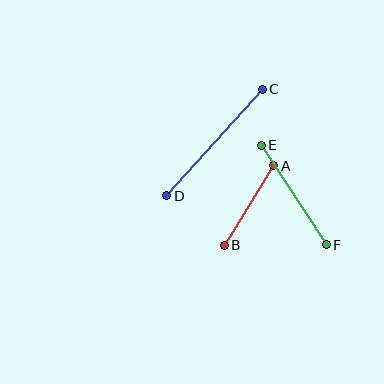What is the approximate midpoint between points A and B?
The midpoint is at approximately (249, 205) pixels.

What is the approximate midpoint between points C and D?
The midpoint is at approximately (215, 142) pixels.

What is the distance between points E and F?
The distance is approximately 119 pixels.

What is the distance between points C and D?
The distance is approximately 143 pixels.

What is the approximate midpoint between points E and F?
The midpoint is at approximately (294, 195) pixels.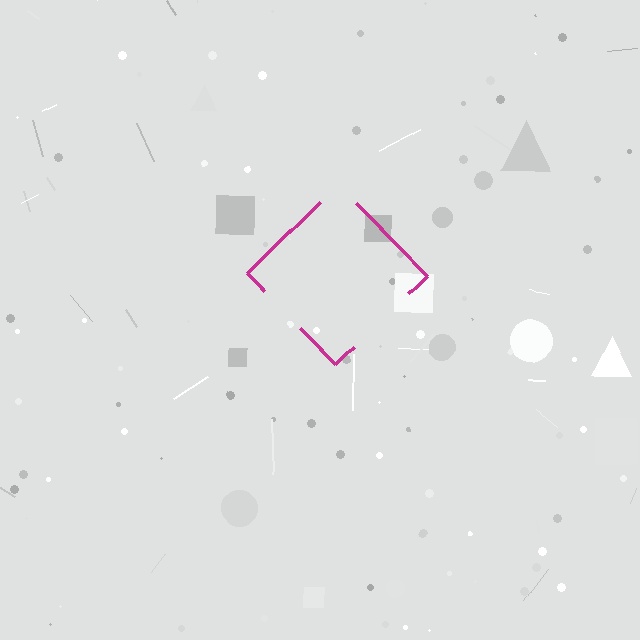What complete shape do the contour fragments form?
The contour fragments form a diamond.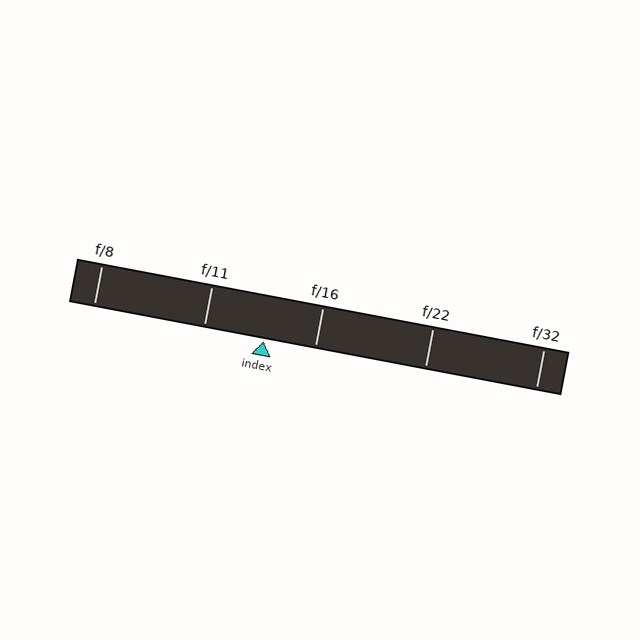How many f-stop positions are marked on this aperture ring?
There are 5 f-stop positions marked.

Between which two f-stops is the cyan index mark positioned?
The index mark is between f/11 and f/16.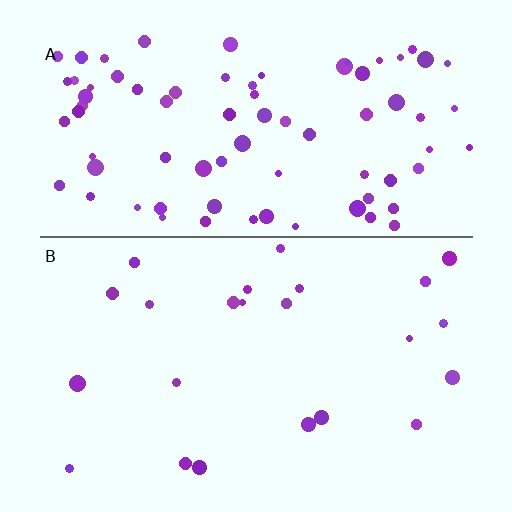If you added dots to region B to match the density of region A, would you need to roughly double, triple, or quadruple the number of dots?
Approximately triple.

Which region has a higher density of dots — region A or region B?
A (the top).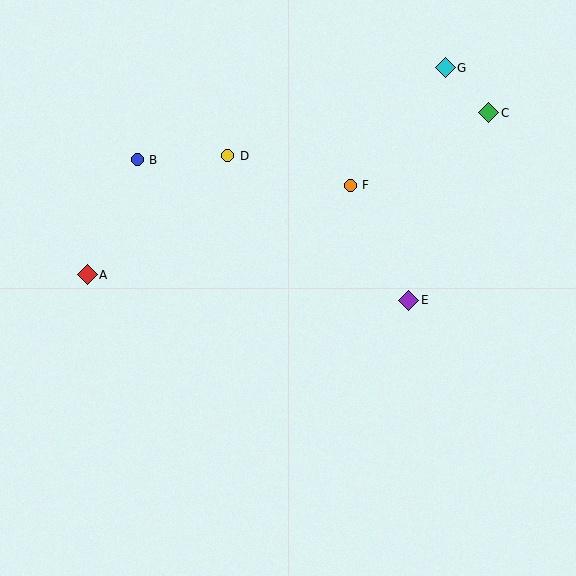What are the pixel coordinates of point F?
Point F is at (350, 185).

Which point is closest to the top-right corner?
Point C is closest to the top-right corner.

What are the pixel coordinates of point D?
Point D is at (228, 156).